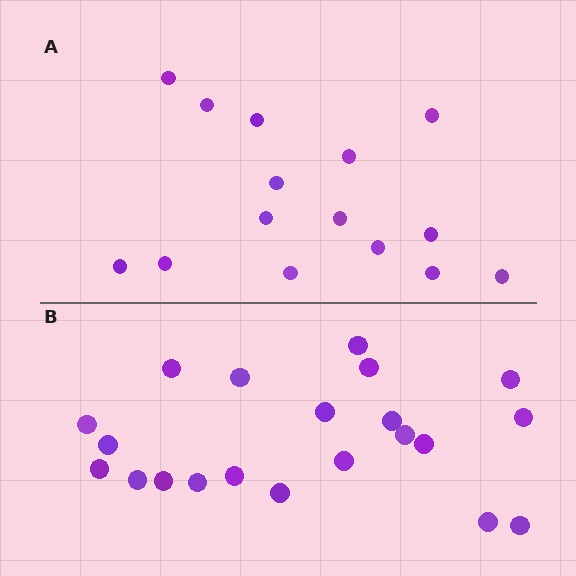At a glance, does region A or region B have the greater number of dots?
Region B (the bottom region) has more dots.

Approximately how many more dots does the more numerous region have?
Region B has about 6 more dots than region A.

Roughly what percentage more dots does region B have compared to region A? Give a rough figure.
About 40% more.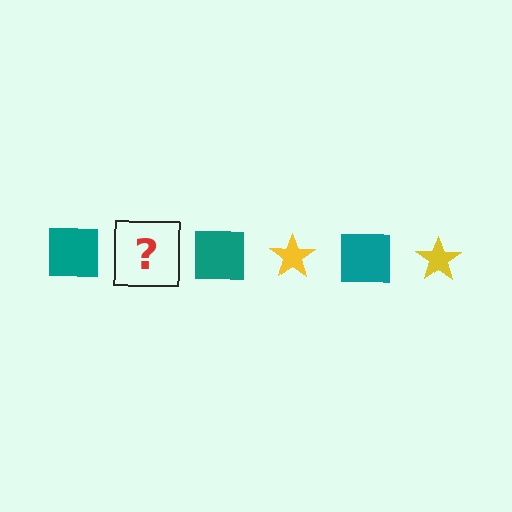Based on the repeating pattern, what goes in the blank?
The blank should be a yellow star.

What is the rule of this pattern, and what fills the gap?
The rule is that the pattern alternates between teal square and yellow star. The gap should be filled with a yellow star.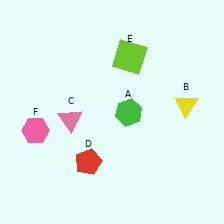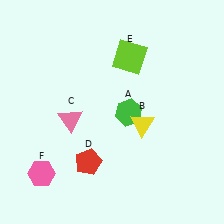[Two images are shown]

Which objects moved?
The objects that moved are: the yellow triangle (B), the pink hexagon (F).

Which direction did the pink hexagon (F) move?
The pink hexagon (F) moved down.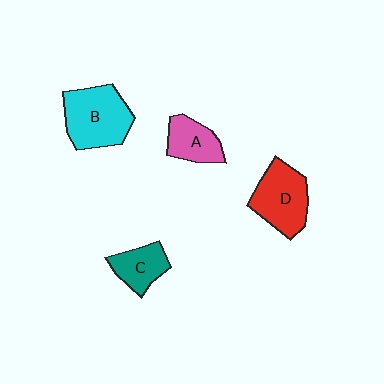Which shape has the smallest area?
Shape C (teal).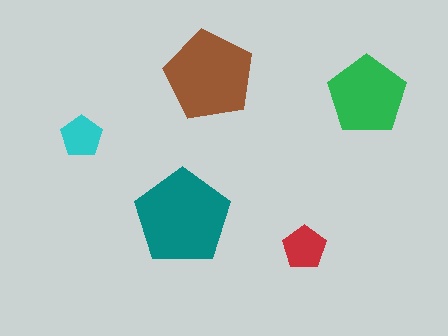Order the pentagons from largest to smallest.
the teal one, the brown one, the green one, the red one, the cyan one.